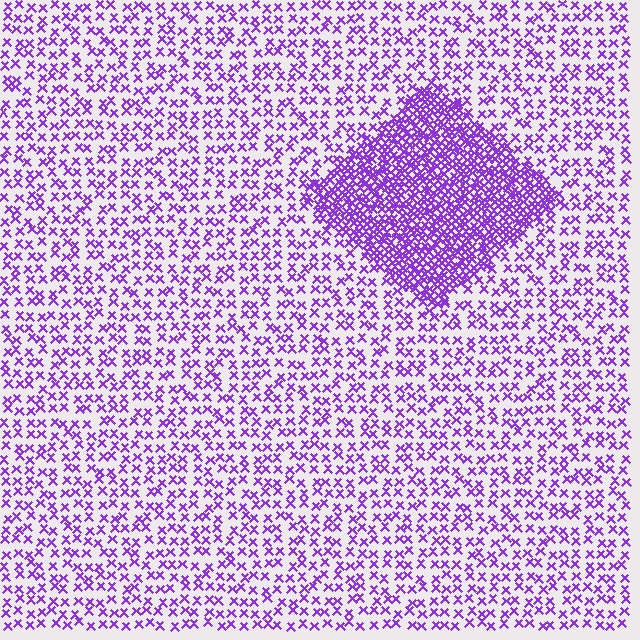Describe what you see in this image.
The image contains small purple elements arranged at two different densities. A diamond-shaped region is visible where the elements are more densely packed than the surrounding area.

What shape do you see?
I see a diamond.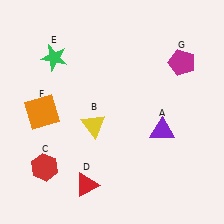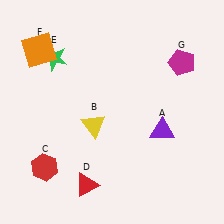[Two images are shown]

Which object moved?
The orange square (F) moved up.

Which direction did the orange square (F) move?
The orange square (F) moved up.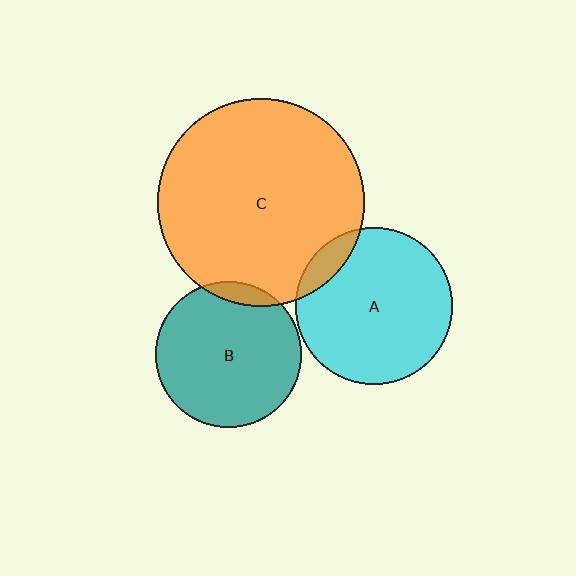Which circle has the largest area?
Circle C (orange).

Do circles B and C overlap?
Yes.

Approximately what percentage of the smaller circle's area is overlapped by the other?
Approximately 5%.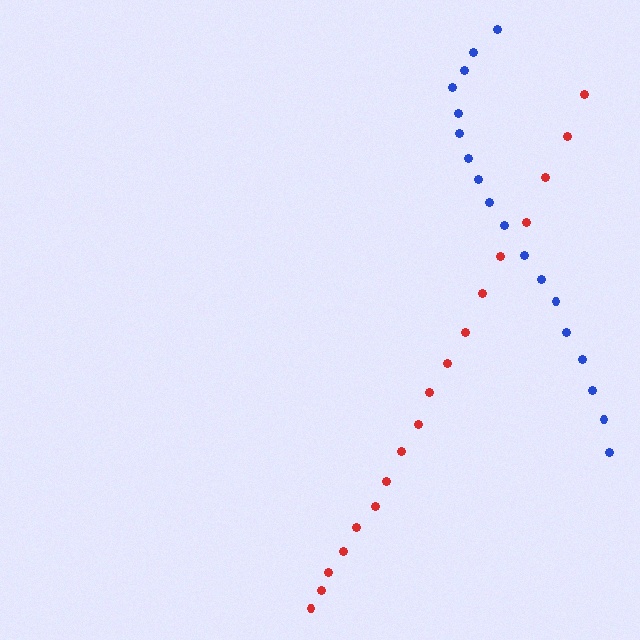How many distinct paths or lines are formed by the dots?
There are 2 distinct paths.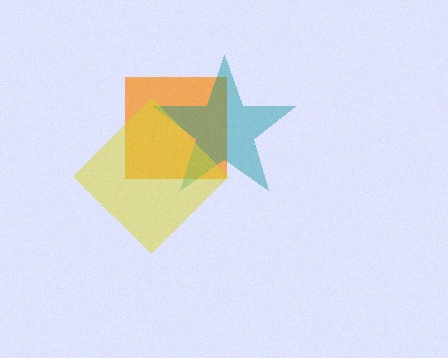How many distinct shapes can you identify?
There are 3 distinct shapes: an orange square, a teal star, a yellow diamond.